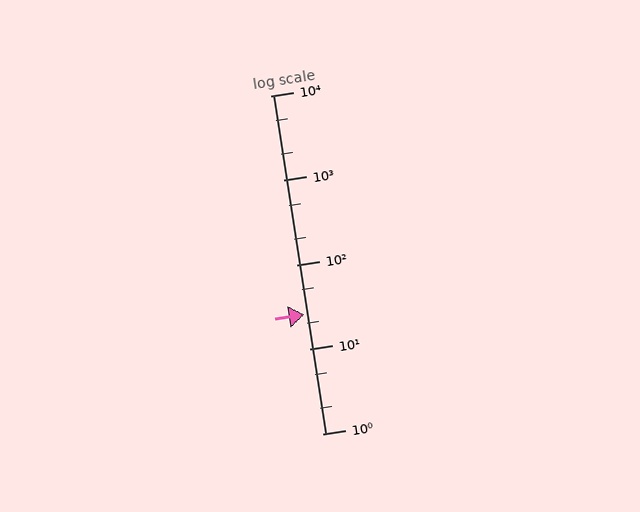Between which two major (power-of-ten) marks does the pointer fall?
The pointer is between 10 and 100.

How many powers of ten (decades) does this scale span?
The scale spans 4 decades, from 1 to 10000.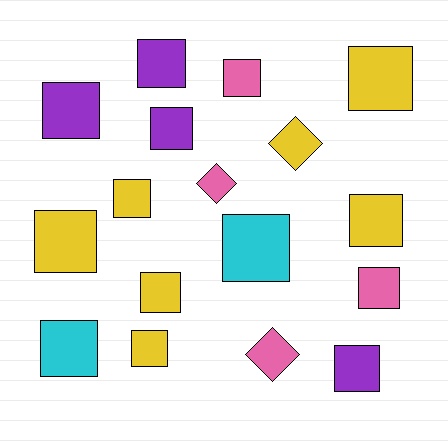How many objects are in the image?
There are 17 objects.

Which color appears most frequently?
Yellow, with 7 objects.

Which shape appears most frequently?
Square, with 14 objects.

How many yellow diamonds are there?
There is 1 yellow diamond.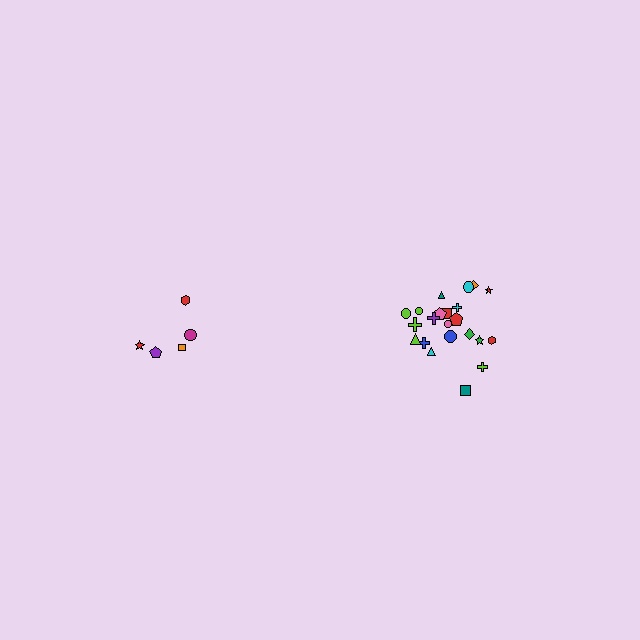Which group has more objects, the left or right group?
The right group.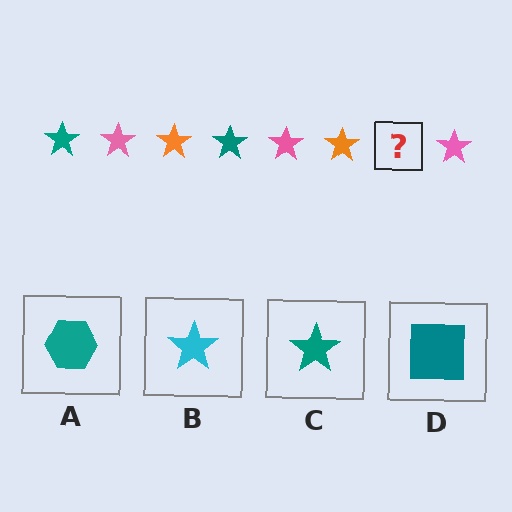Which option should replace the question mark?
Option C.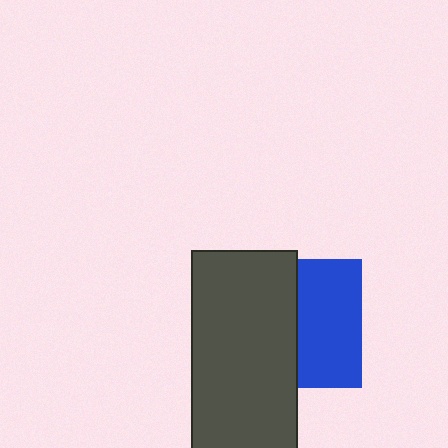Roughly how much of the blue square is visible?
About half of it is visible (roughly 50%).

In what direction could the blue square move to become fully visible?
The blue square could move right. That would shift it out from behind the dark gray rectangle entirely.